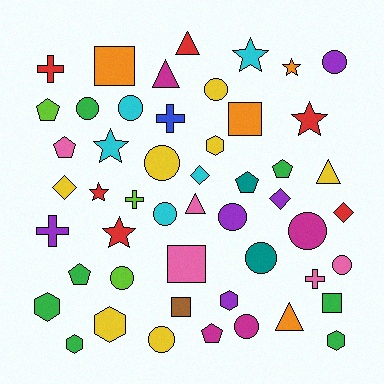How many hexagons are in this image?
There are 6 hexagons.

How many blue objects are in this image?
There is 1 blue object.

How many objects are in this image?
There are 50 objects.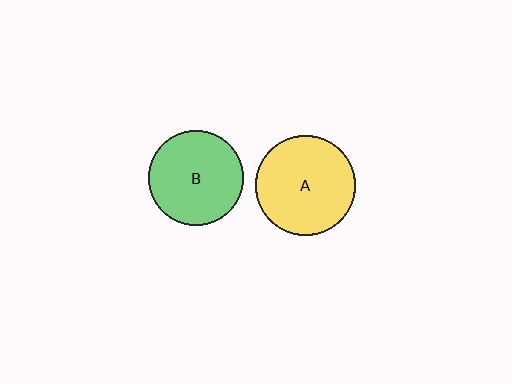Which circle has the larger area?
Circle A (yellow).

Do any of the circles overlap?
No, none of the circles overlap.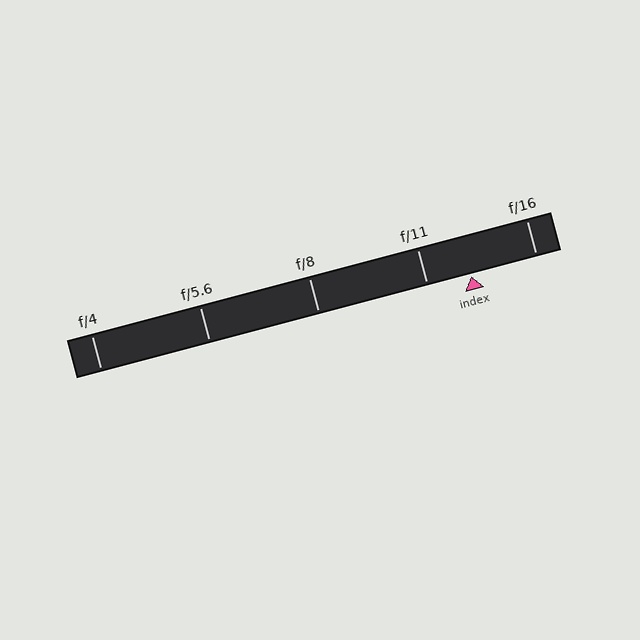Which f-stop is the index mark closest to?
The index mark is closest to f/11.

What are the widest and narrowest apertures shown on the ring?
The widest aperture shown is f/4 and the narrowest is f/16.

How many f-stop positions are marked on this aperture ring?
There are 5 f-stop positions marked.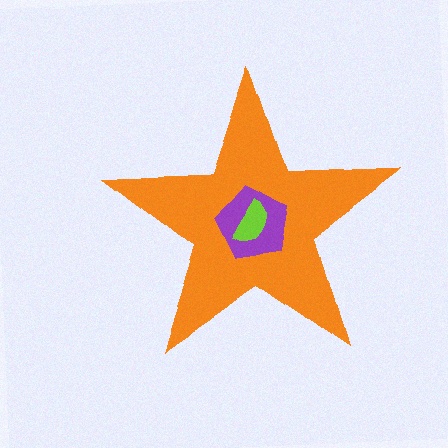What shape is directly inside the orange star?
The purple pentagon.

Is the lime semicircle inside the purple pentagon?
Yes.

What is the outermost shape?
The orange star.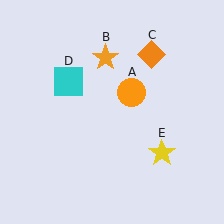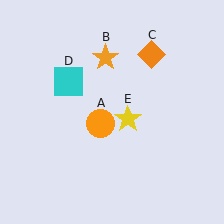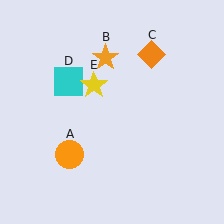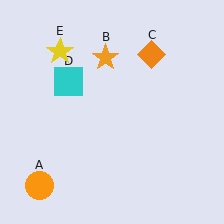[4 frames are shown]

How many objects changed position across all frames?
2 objects changed position: orange circle (object A), yellow star (object E).